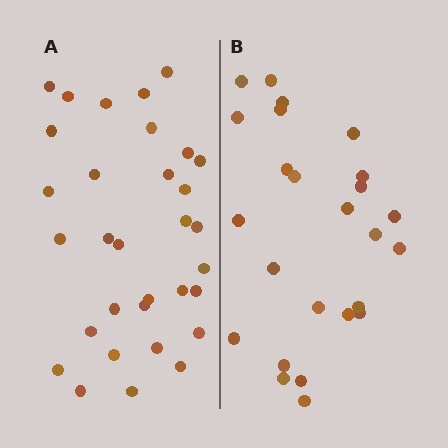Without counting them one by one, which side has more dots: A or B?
Region A (the left region) has more dots.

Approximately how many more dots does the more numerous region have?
Region A has roughly 8 or so more dots than region B.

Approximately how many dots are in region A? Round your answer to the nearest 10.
About 30 dots. (The exact count is 32, which rounds to 30.)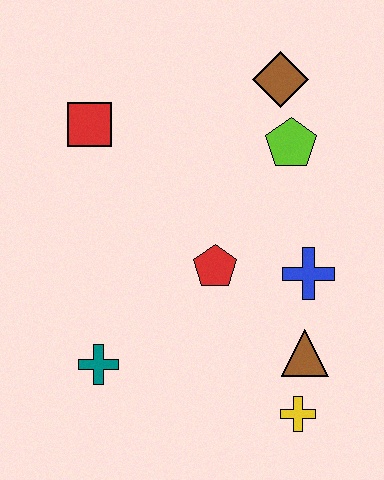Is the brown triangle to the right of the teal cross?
Yes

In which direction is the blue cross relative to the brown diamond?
The blue cross is below the brown diamond.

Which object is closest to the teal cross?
The red pentagon is closest to the teal cross.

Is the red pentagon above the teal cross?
Yes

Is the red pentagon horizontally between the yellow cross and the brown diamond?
No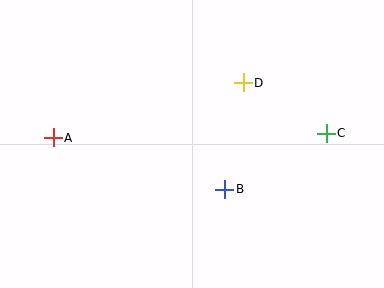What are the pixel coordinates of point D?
Point D is at (243, 83).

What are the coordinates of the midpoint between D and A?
The midpoint between D and A is at (148, 110).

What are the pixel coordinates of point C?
Point C is at (326, 133).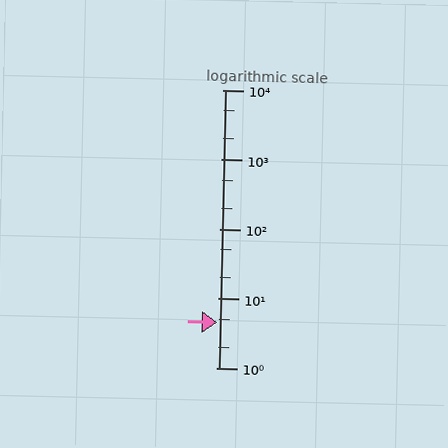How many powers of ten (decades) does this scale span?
The scale spans 4 decades, from 1 to 10000.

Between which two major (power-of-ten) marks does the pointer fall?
The pointer is between 1 and 10.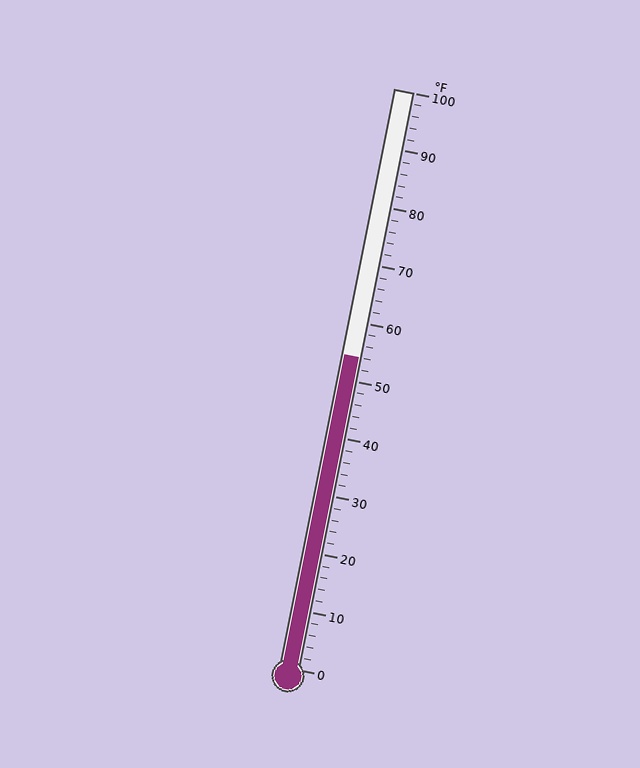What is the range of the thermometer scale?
The thermometer scale ranges from 0°F to 100°F.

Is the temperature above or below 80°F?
The temperature is below 80°F.